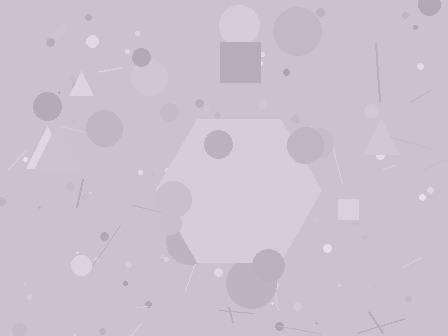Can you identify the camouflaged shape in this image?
The camouflaged shape is a hexagon.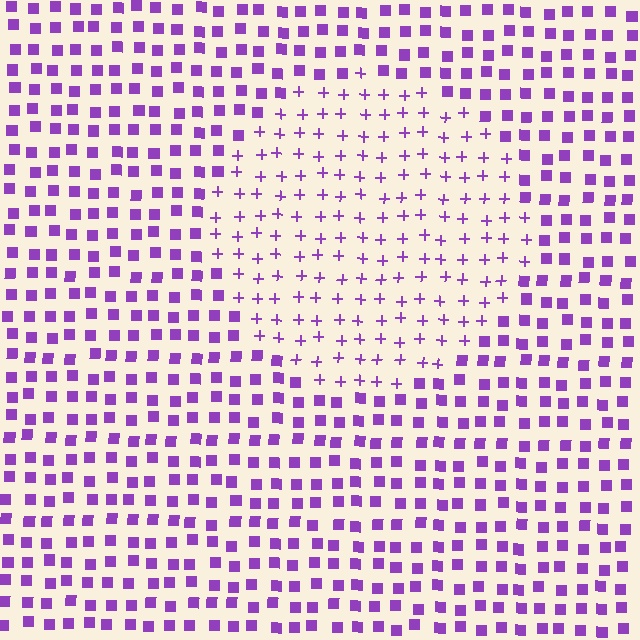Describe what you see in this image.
The image is filled with small purple elements arranged in a uniform grid. A circle-shaped region contains plus signs, while the surrounding area contains squares. The boundary is defined purely by the change in element shape.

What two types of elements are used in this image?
The image uses plus signs inside the circle region and squares outside it.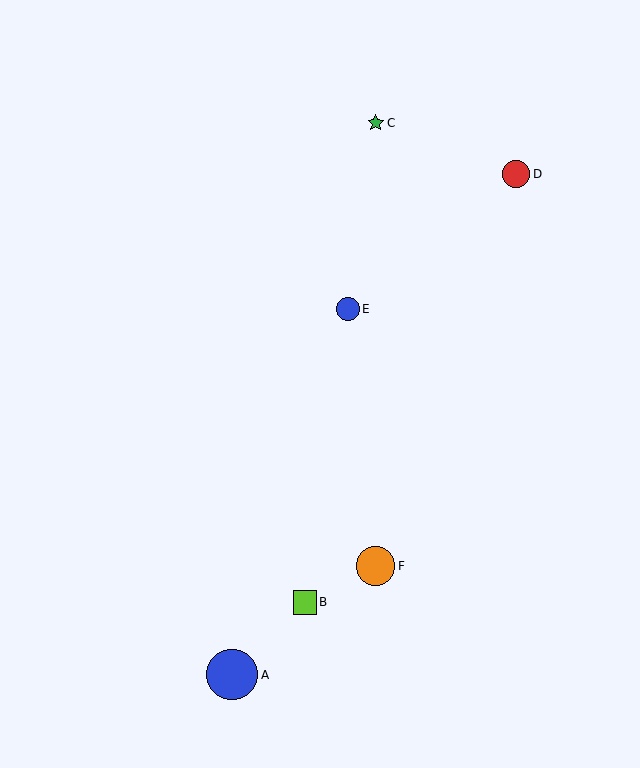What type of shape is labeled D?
Shape D is a red circle.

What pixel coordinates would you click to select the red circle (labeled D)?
Click at (516, 174) to select the red circle D.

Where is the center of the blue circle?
The center of the blue circle is at (232, 675).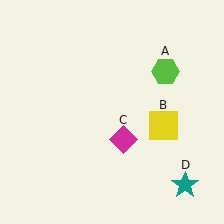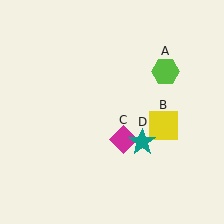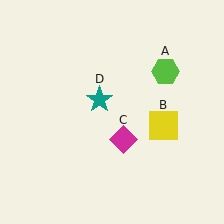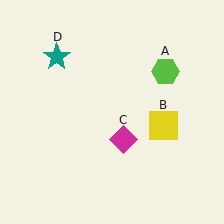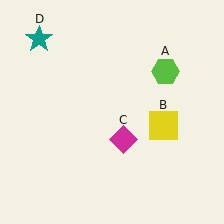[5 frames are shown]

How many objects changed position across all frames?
1 object changed position: teal star (object D).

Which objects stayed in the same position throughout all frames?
Lime hexagon (object A) and yellow square (object B) and magenta diamond (object C) remained stationary.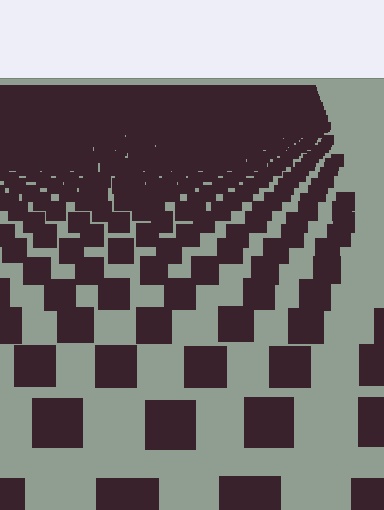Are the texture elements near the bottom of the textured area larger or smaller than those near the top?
Larger. Near the bottom, elements are closer to the viewer and appear at a bigger on-screen size.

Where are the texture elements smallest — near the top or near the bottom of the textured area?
Near the top.